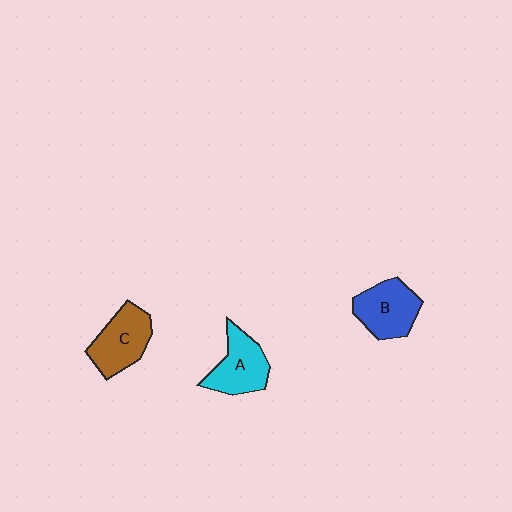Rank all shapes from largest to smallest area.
From largest to smallest: C (brown), B (blue), A (cyan).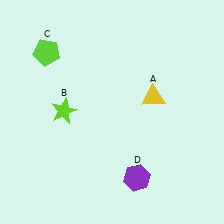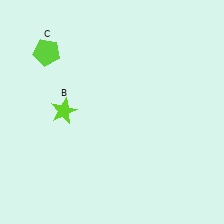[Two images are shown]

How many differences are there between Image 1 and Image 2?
There are 2 differences between the two images.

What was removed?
The yellow triangle (A), the purple hexagon (D) were removed in Image 2.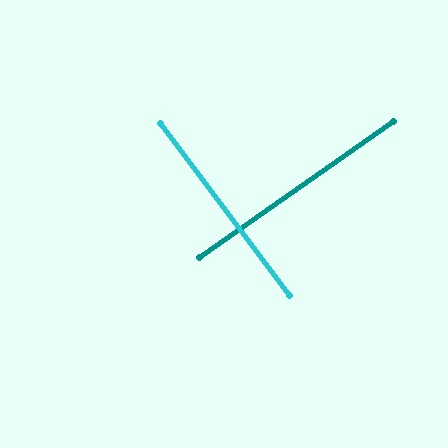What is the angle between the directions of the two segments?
Approximately 88 degrees.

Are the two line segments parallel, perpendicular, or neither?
Perpendicular — they meet at approximately 88°.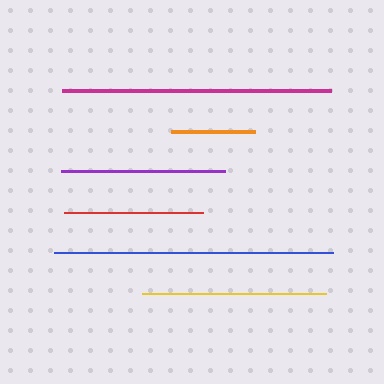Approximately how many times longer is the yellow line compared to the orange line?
The yellow line is approximately 2.2 times the length of the orange line.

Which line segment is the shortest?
The orange line is the shortest at approximately 84 pixels.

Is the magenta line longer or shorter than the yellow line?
The magenta line is longer than the yellow line.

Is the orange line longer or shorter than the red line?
The red line is longer than the orange line.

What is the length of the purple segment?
The purple segment is approximately 163 pixels long.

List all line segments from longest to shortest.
From longest to shortest: blue, magenta, yellow, purple, red, orange.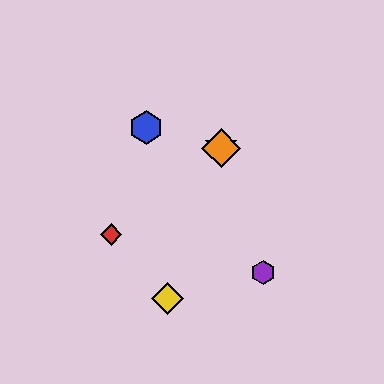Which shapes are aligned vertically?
The green star, the orange diamond are aligned vertically.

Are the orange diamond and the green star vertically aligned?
Yes, both are at x≈221.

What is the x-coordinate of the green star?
The green star is at x≈221.